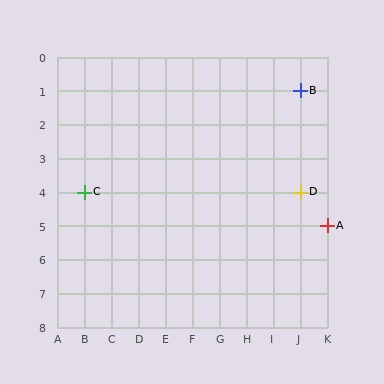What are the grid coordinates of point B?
Point B is at grid coordinates (J, 1).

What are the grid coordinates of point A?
Point A is at grid coordinates (K, 5).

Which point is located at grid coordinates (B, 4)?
Point C is at (B, 4).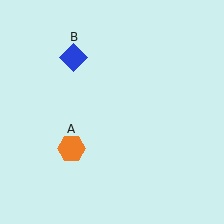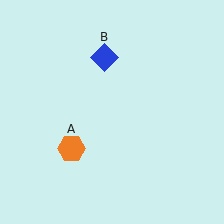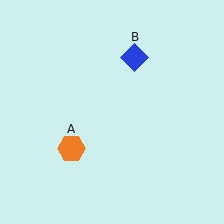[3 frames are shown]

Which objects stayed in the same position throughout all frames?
Orange hexagon (object A) remained stationary.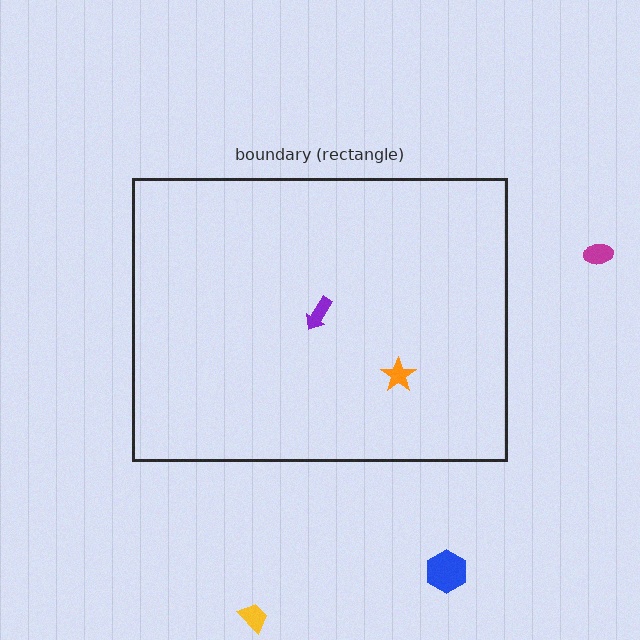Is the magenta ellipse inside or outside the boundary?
Outside.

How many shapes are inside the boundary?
2 inside, 3 outside.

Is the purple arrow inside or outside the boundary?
Inside.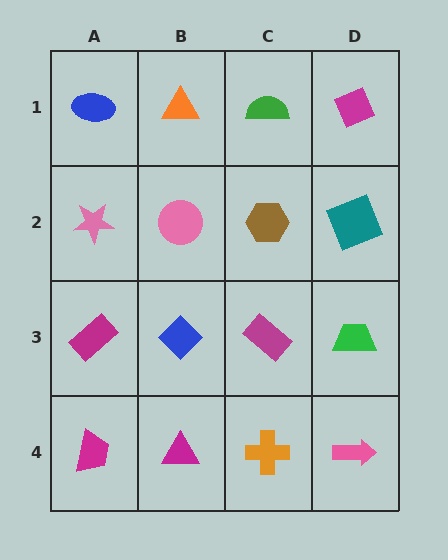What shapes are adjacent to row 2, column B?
An orange triangle (row 1, column B), a blue diamond (row 3, column B), a pink star (row 2, column A), a brown hexagon (row 2, column C).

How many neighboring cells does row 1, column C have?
3.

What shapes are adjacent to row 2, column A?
A blue ellipse (row 1, column A), a magenta rectangle (row 3, column A), a pink circle (row 2, column B).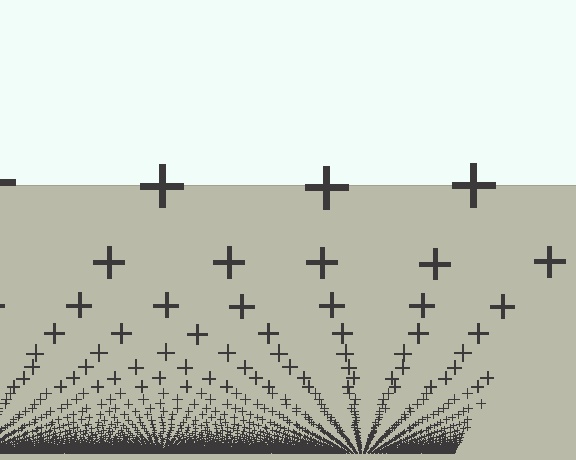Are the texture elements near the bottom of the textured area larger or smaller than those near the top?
Smaller. The gradient is inverted — elements near the bottom are smaller and denser.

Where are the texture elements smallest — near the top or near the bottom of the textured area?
Near the bottom.